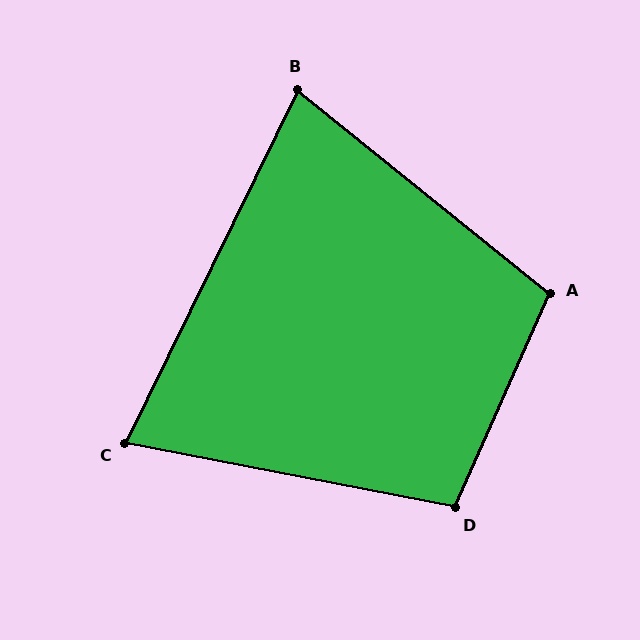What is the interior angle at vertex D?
Approximately 103 degrees (obtuse).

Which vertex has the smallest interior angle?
C, at approximately 75 degrees.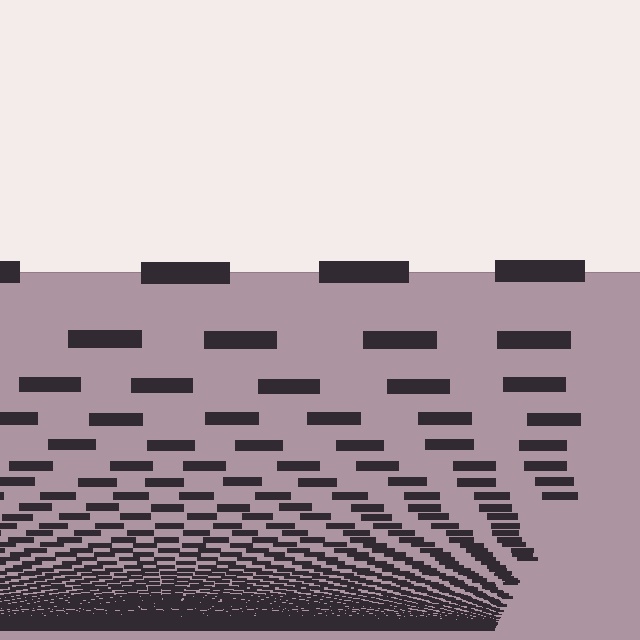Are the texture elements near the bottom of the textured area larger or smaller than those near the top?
Smaller. The gradient is inverted — elements near the bottom are smaller and denser.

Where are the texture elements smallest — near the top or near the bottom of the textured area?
Near the bottom.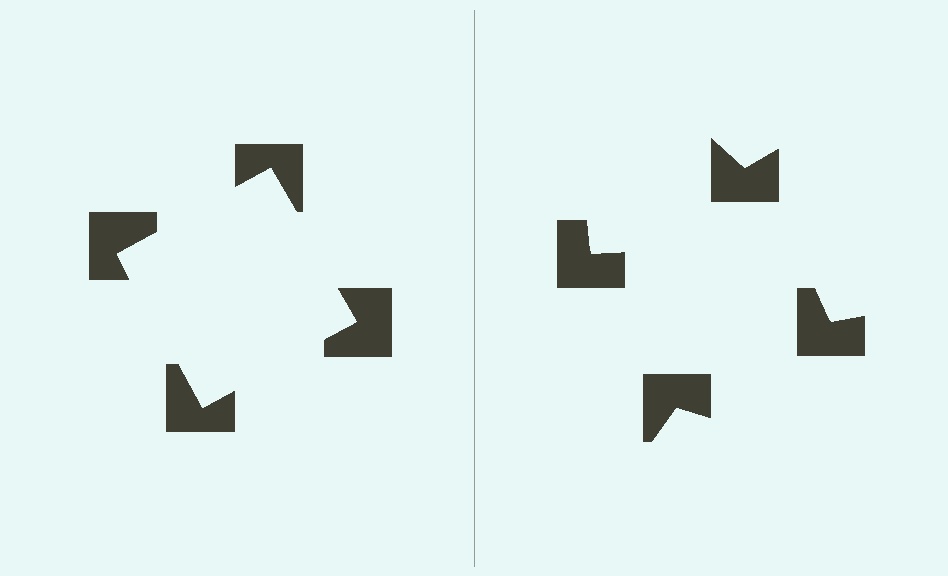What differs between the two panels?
The notched squares are positioned identically on both sides; only the wedge orientations differ. On the left they align to a square; on the right they are misaligned.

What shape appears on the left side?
An illusory square.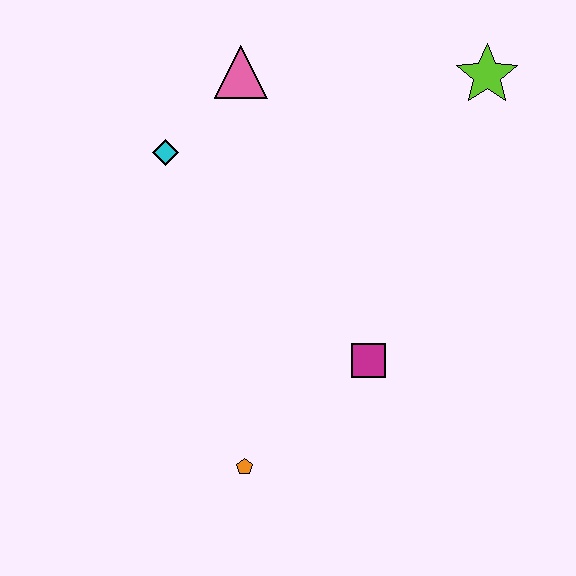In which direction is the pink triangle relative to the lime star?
The pink triangle is to the left of the lime star.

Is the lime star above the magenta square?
Yes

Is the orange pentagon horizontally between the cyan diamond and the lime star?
Yes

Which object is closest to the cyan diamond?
The pink triangle is closest to the cyan diamond.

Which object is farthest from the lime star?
The orange pentagon is farthest from the lime star.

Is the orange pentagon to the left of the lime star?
Yes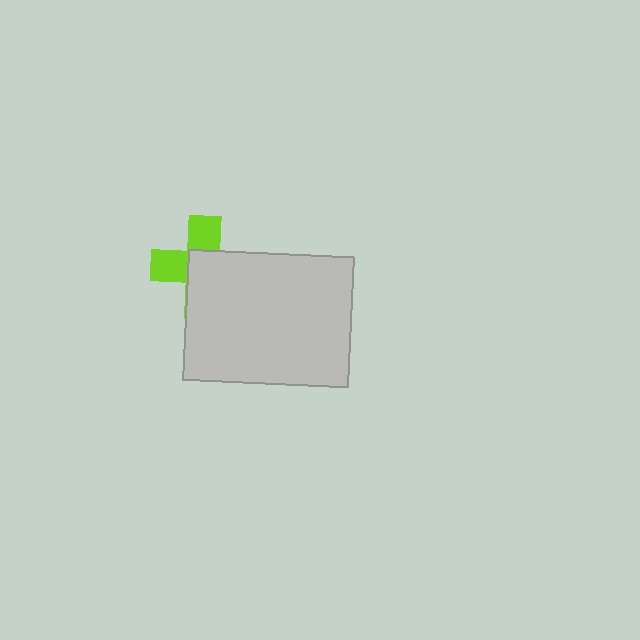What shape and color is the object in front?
The object in front is a light gray rectangle.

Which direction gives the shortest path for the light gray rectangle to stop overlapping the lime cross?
Moving toward the lower-right gives the shortest separation.